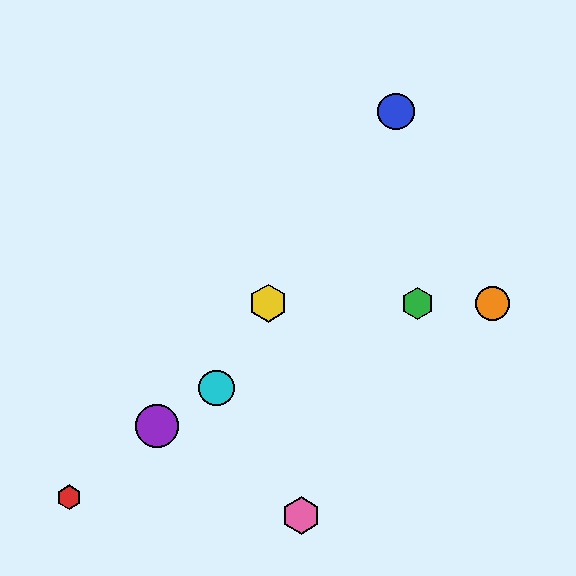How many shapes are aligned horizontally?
3 shapes (the green hexagon, the yellow hexagon, the orange circle) are aligned horizontally.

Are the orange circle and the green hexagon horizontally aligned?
Yes, both are at y≈303.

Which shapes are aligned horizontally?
The green hexagon, the yellow hexagon, the orange circle are aligned horizontally.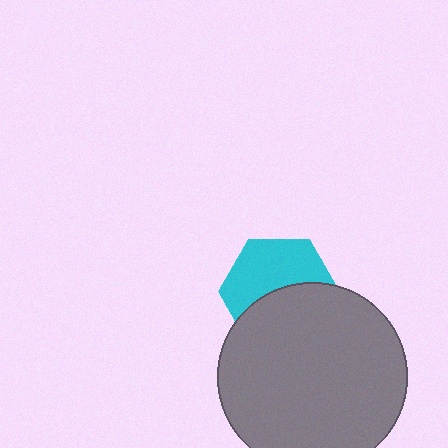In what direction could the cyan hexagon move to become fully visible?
The cyan hexagon could move up. That would shift it out from behind the gray circle entirely.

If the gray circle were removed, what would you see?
You would see the complete cyan hexagon.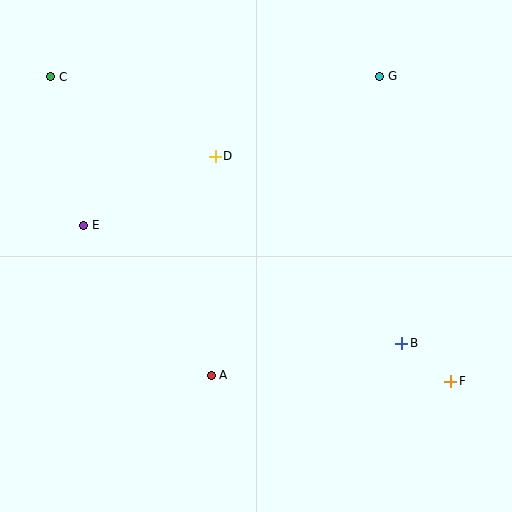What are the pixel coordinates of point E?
Point E is at (84, 225).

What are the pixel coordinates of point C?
Point C is at (51, 77).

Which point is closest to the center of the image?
Point D at (215, 156) is closest to the center.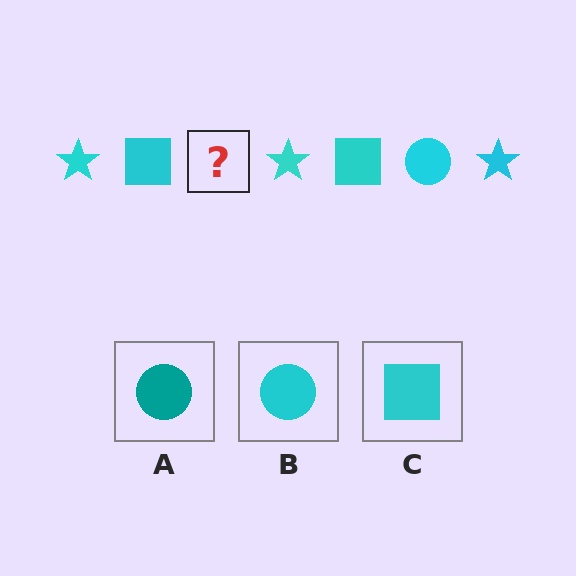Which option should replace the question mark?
Option B.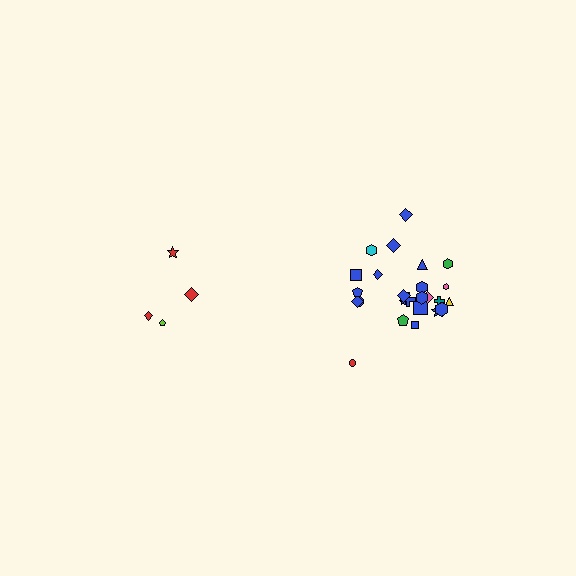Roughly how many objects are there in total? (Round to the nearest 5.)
Roughly 30 objects in total.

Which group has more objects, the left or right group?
The right group.